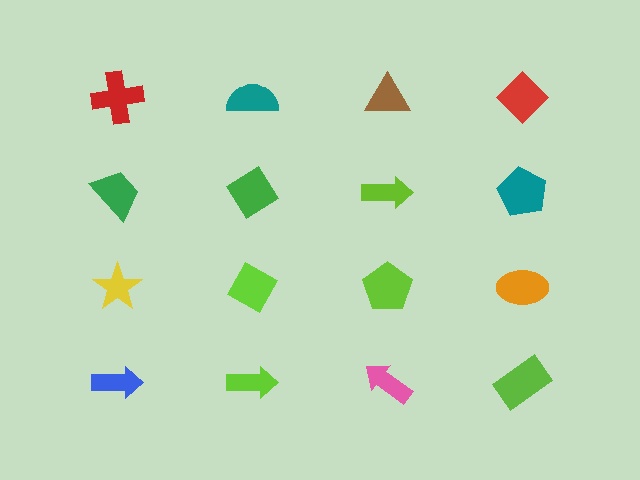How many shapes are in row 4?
4 shapes.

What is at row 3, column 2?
A lime diamond.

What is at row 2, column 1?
A green trapezoid.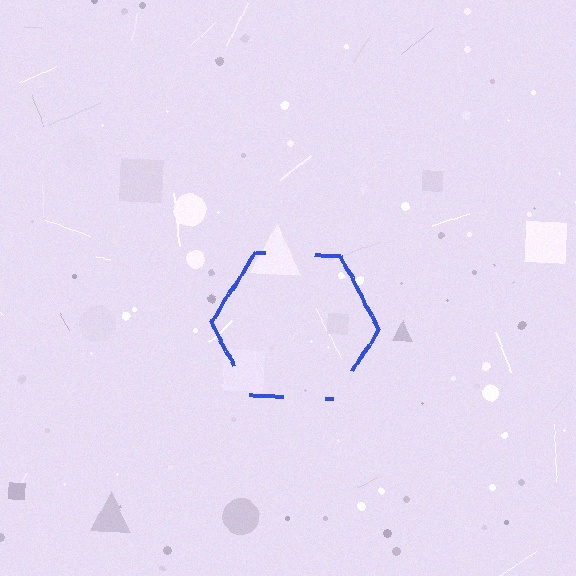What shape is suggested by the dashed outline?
The dashed outline suggests a hexagon.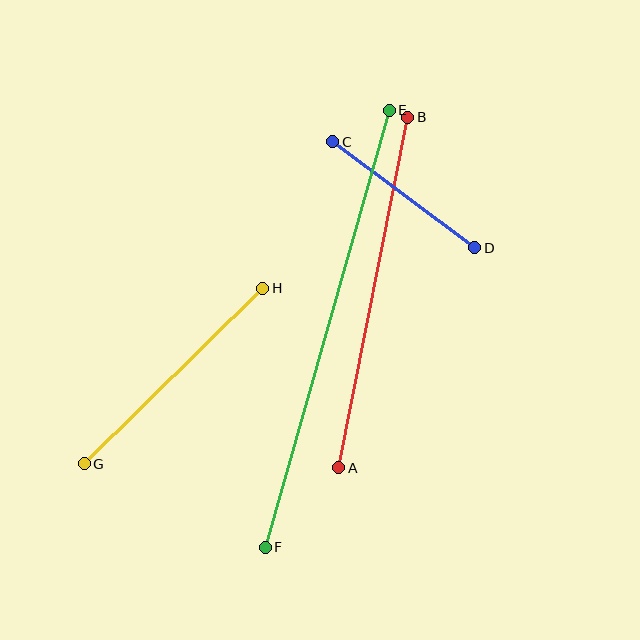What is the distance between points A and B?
The distance is approximately 357 pixels.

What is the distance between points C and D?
The distance is approximately 177 pixels.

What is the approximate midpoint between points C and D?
The midpoint is at approximately (404, 195) pixels.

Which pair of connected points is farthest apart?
Points E and F are farthest apart.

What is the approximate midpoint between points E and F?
The midpoint is at approximately (327, 329) pixels.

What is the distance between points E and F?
The distance is approximately 455 pixels.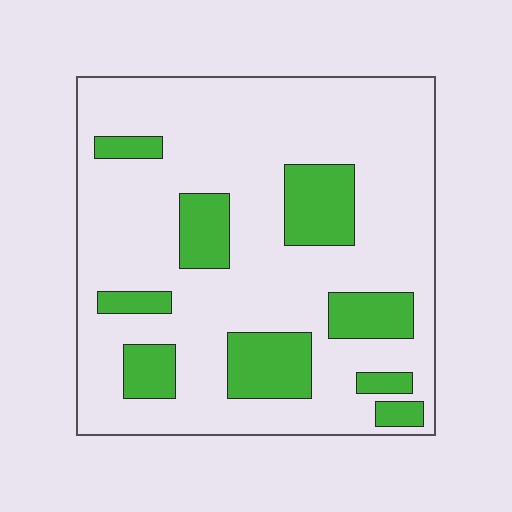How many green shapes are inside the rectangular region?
9.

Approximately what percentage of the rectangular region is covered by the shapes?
Approximately 20%.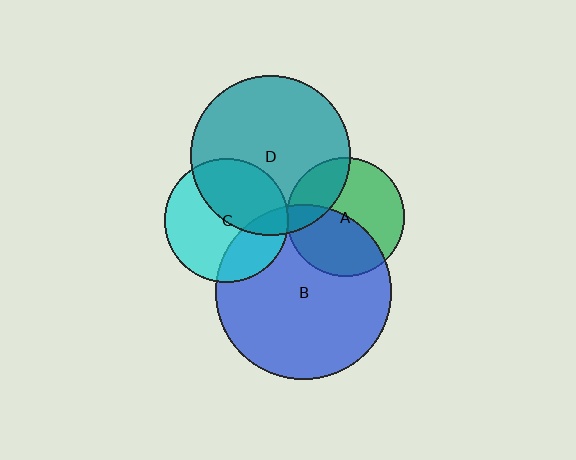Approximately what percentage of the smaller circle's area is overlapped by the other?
Approximately 25%.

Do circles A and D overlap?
Yes.